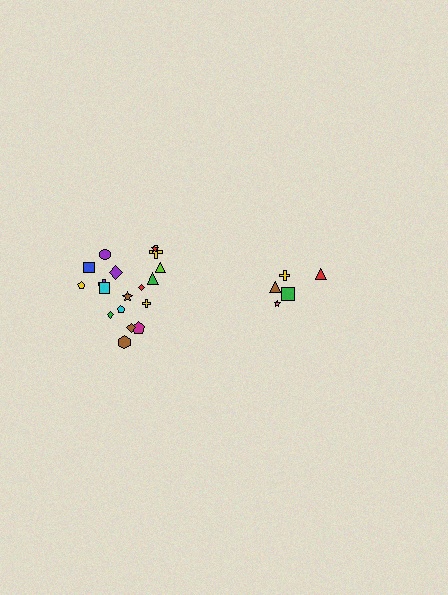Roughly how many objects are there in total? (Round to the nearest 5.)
Roughly 25 objects in total.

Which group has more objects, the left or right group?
The left group.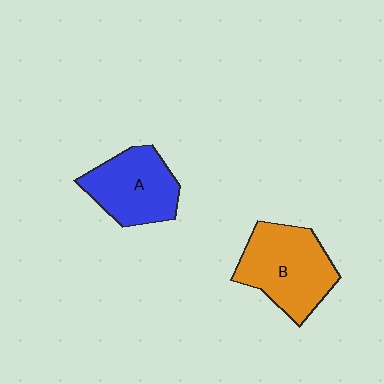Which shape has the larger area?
Shape B (orange).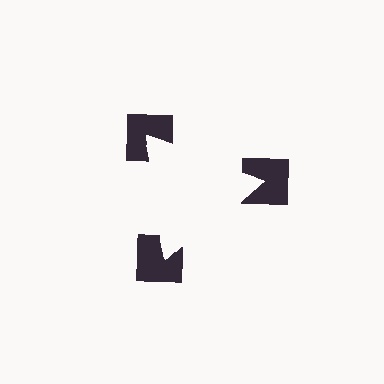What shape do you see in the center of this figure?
An illusory triangle — its edges are inferred from the aligned wedge cuts in the notched squares, not physically drawn.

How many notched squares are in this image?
There are 3 — one at each vertex of the illusory triangle.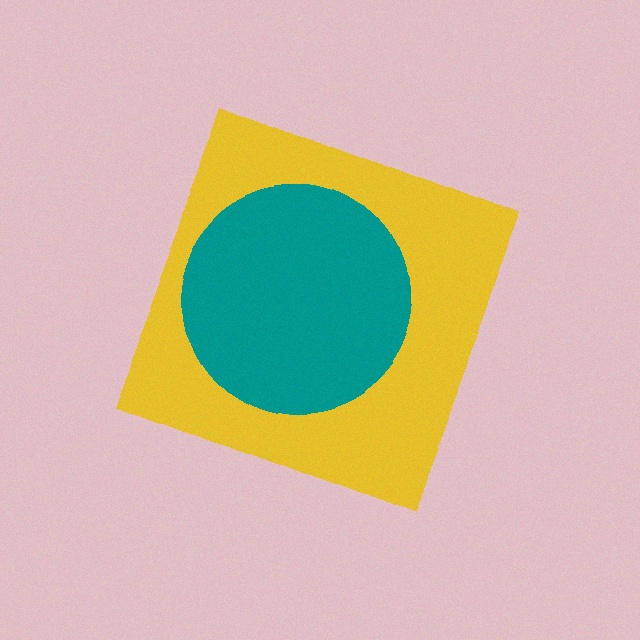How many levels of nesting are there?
2.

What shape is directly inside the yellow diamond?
The teal circle.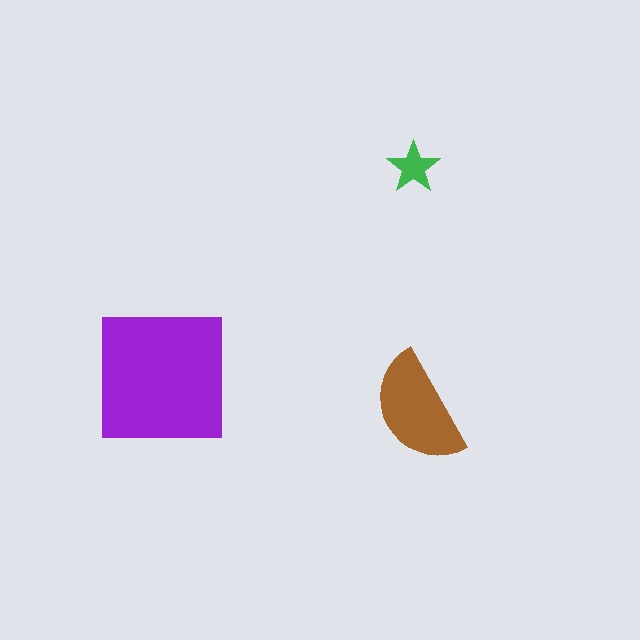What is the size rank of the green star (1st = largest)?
3rd.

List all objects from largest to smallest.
The purple square, the brown semicircle, the green star.